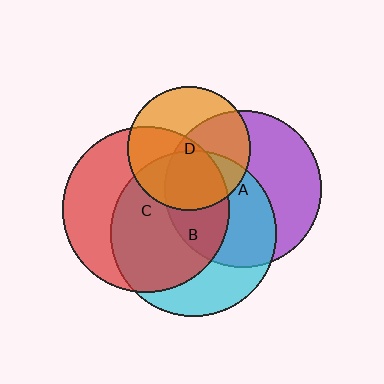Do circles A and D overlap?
Yes.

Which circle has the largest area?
Circle B (cyan).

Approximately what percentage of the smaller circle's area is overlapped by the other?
Approximately 50%.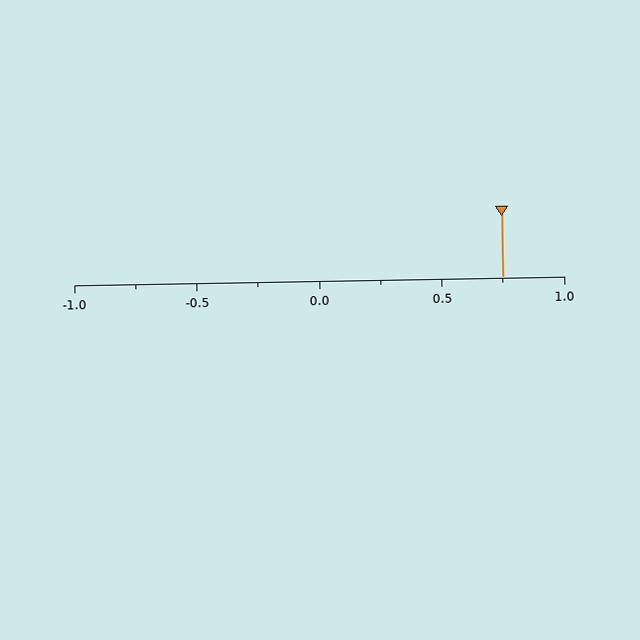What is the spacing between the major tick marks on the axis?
The major ticks are spaced 0.5 apart.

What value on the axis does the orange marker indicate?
The marker indicates approximately 0.75.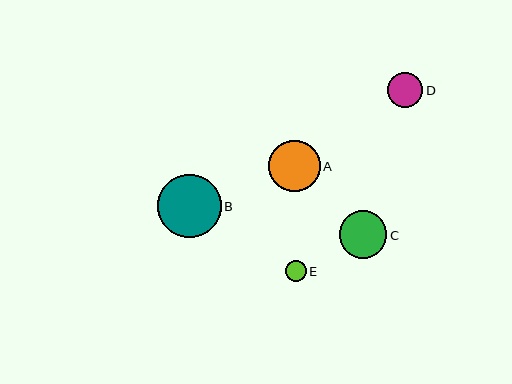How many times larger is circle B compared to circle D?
Circle B is approximately 1.8 times the size of circle D.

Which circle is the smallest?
Circle E is the smallest with a size of approximately 21 pixels.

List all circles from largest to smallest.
From largest to smallest: B, A, C, D, E.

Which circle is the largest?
Circle B is the largest with a size of approximately 64 pixels.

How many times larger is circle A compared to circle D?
Circle A is approximately 1.5 times the size of circle D.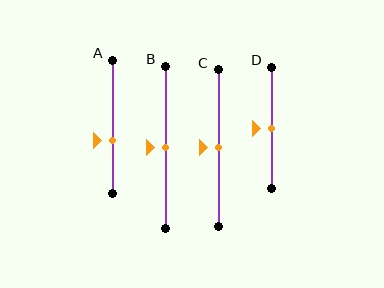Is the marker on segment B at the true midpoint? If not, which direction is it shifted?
Yes, the marker on segment B is at the true midpoint.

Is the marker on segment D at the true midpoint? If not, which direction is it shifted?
Yes, the marker on segment D is at the true midpoint.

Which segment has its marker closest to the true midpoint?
Segment B has its marker closest to the true midpoint.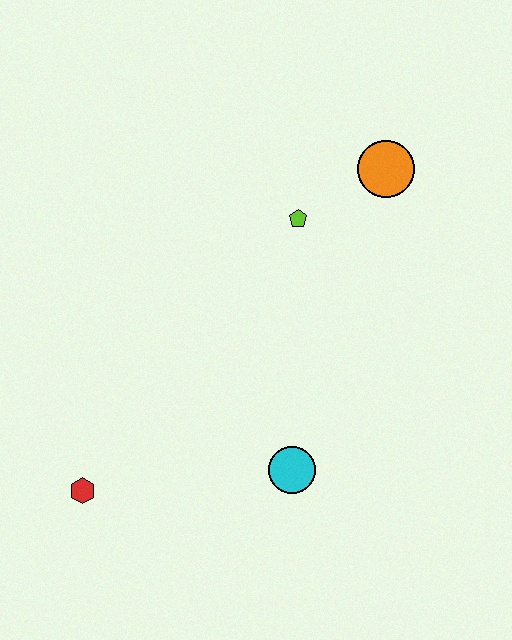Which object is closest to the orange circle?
The lime pentagon is closest to the orange circle.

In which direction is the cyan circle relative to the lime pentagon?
The cyan circle is below the lime pentagon.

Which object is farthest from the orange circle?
The red hexagon is farthest from the orange circle.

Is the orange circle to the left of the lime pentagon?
No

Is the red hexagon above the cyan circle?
No